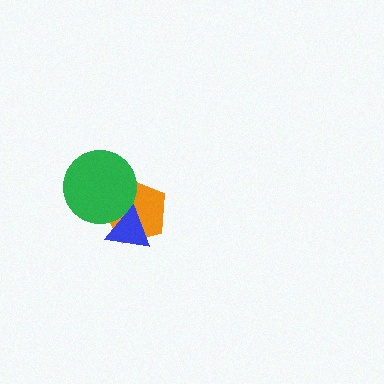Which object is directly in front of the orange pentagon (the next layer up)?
The blue triangle is directly in front of the orange pentagon.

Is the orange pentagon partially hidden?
Yes, it is partially covered by another shape.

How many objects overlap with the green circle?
2 objects overlap with the green circle.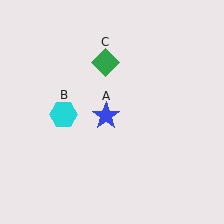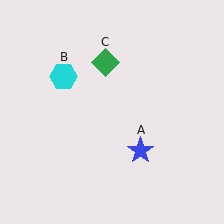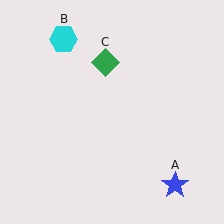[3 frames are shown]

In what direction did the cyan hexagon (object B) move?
The cyan hexagon (object B) moved up.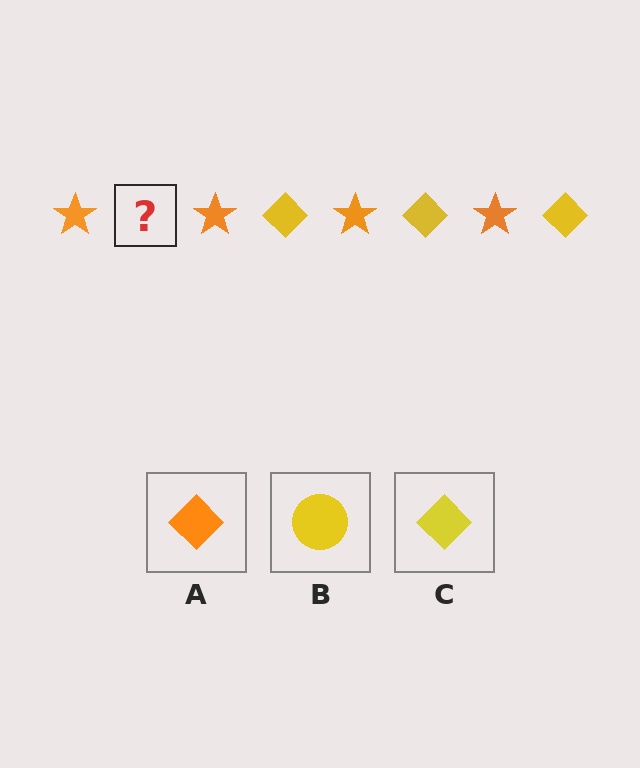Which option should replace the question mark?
Option C.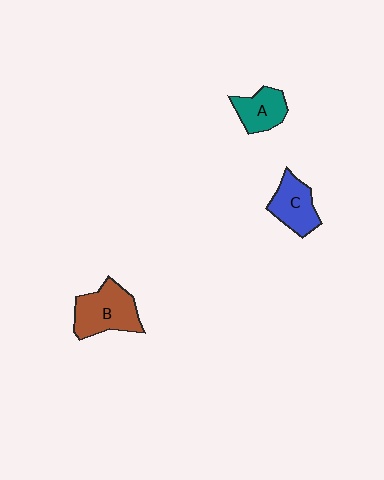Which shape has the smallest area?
Shape A (teal).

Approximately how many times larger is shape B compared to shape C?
Approximately 1.3 times.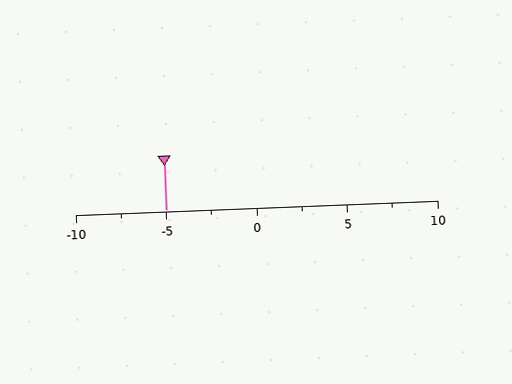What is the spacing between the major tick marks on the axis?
The major ticks are spaced 5 apart.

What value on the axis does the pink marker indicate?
The marker indicates approximately -5.